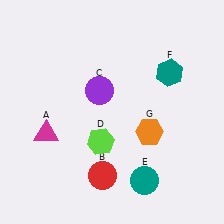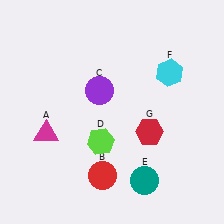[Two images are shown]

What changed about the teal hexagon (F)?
In Image 1, F is teal. In Image 2, it changed to cyan.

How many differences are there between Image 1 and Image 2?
There are 2 differences between the two images.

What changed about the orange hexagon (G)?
In Image 1, G is orange. In Image 2, it changed to red.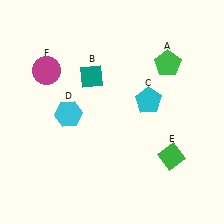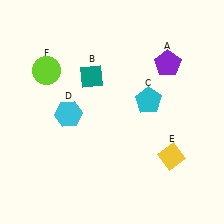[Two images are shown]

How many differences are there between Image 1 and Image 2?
There are 3 differences between the two images.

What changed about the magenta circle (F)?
In Image 1, F is magenta. In Image 2, it changed to lime.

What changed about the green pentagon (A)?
In Image 1, A is green. In Image 2, it changed to purple.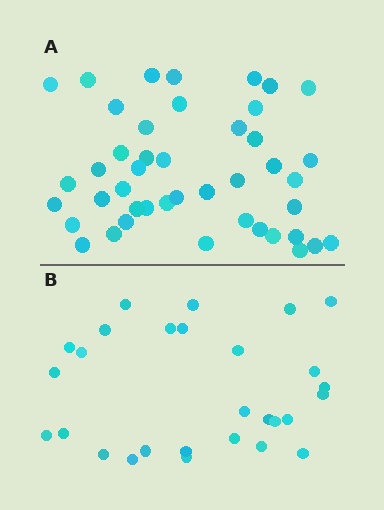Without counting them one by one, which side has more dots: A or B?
Region A (the top region) has more dots.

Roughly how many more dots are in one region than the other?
Region A has approximately 15 more dots than region B.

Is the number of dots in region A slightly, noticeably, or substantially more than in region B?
Region A has substantially more. The ratio is roughly 1.6 to 1.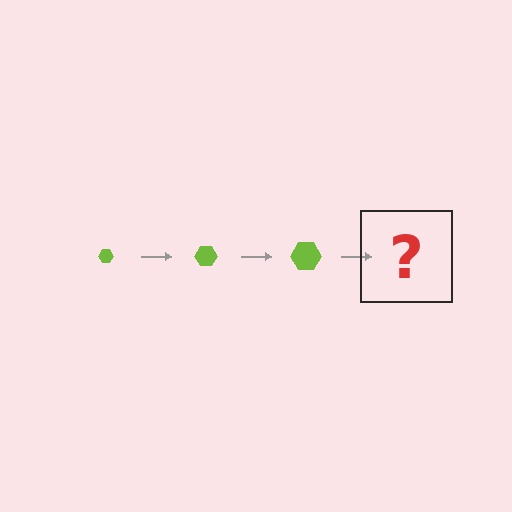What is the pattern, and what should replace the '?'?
The pattern is that the hexagon gets progressively larger each step. The '?' should be a lime hexagon, larger than the previous one.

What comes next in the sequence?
The next element should be a lime hexagon, larger than the previous one.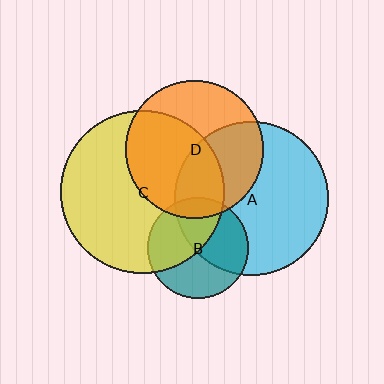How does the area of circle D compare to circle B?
Approximately 1.9 times.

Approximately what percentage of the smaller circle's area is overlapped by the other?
Approximately 20%.